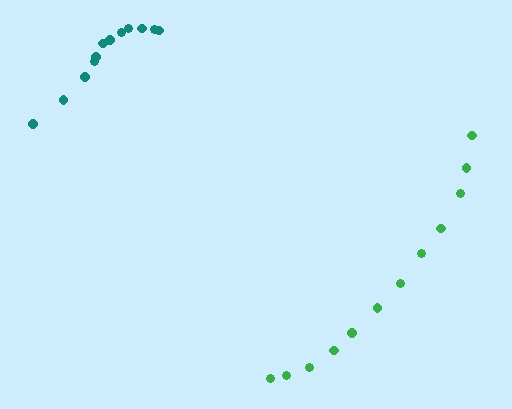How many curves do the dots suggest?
There are 2 distinct paths.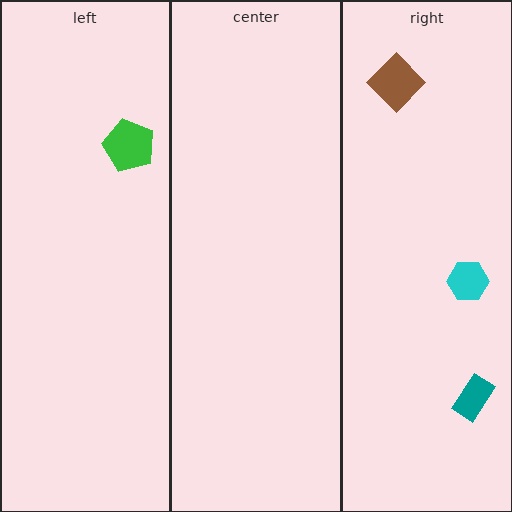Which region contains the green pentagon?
The left region.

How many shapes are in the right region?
3.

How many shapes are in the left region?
1.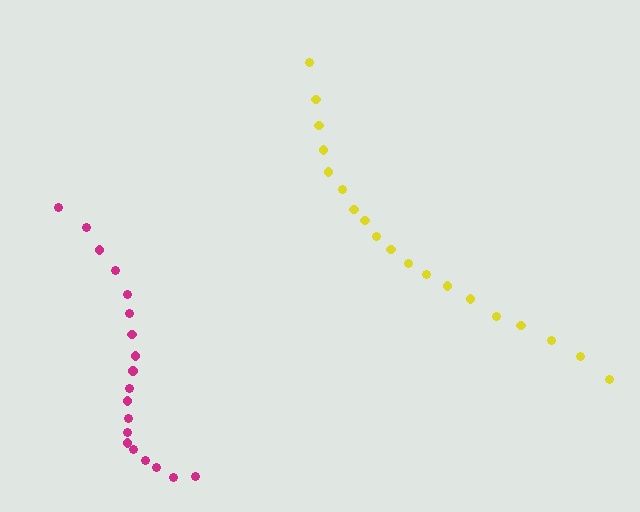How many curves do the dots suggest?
There are 2 distinct paths.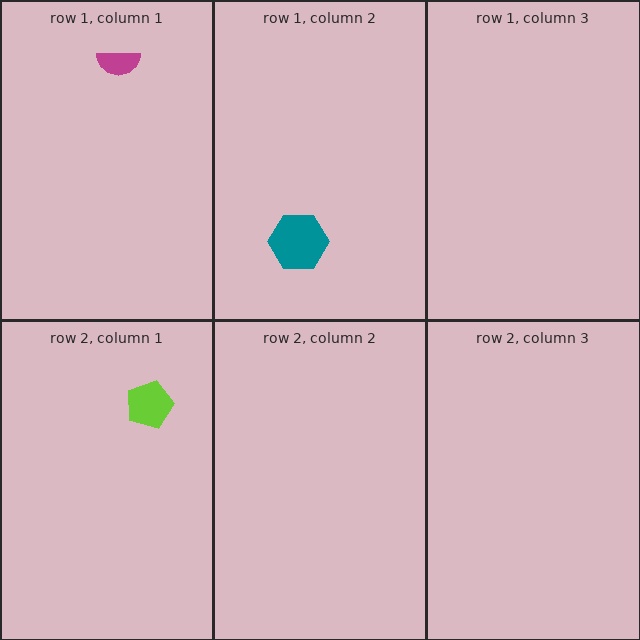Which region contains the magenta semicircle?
The row 1, column 1 region.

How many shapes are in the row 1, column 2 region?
1.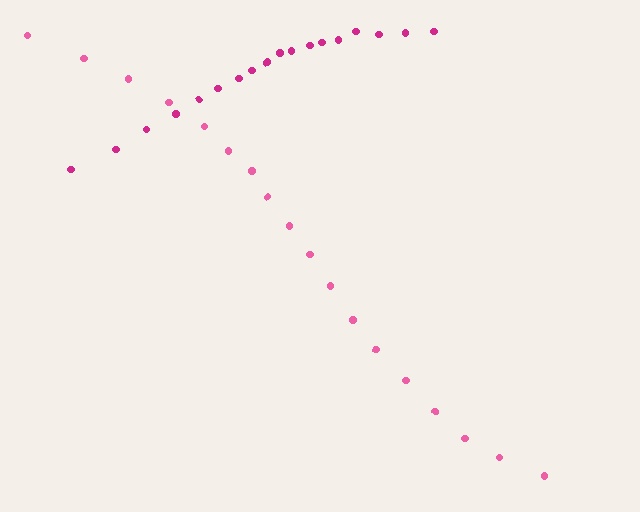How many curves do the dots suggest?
There are 2 distinct paths.